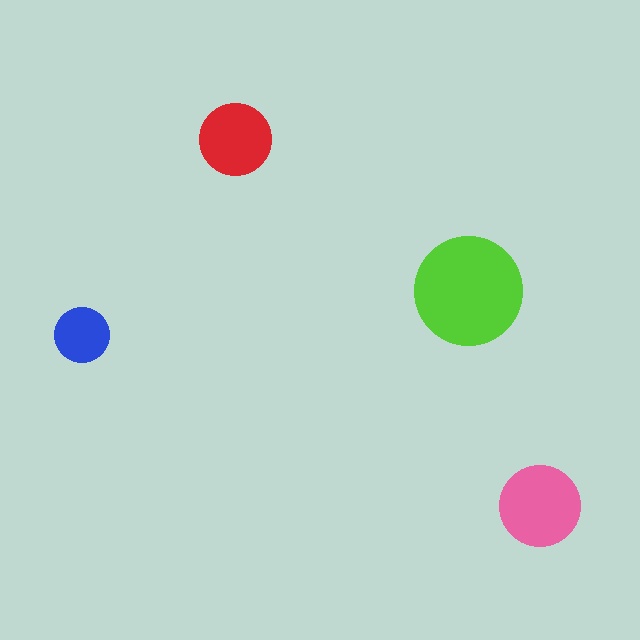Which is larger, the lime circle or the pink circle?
The lime one.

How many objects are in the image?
There are 4 objects in the image.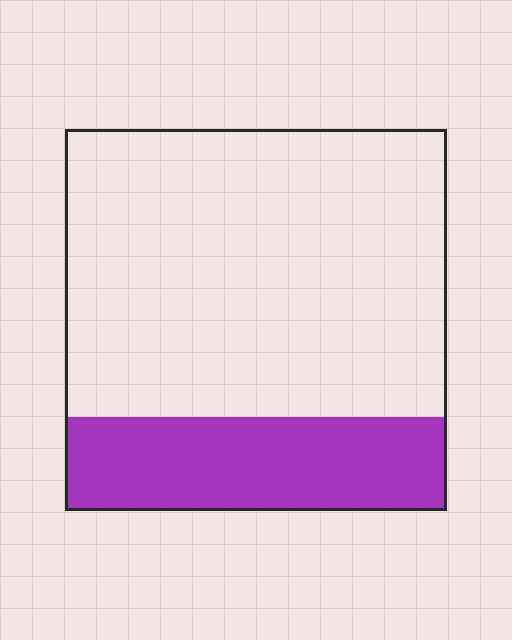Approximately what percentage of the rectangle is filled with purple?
Approximately 25%.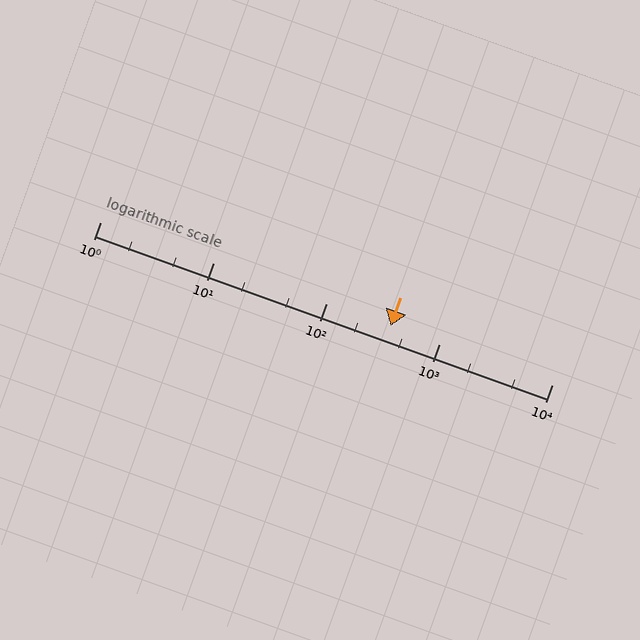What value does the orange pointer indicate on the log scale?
The pointer indicates approximately 370.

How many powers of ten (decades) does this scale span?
The scale spans 4 decades, from 1 to 10000.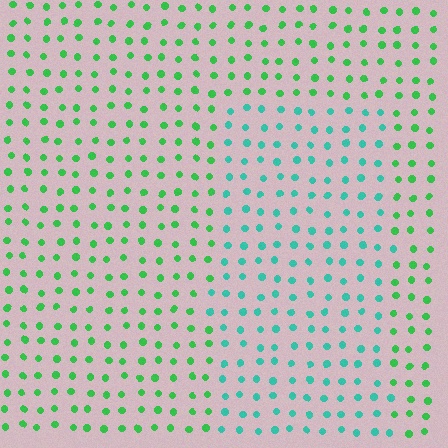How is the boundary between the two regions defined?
The boundary is defined purely by a slight shift in hue (about 40 degrees). Spacing, size, and orientation are identical on both sides.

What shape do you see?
I see a rectangle.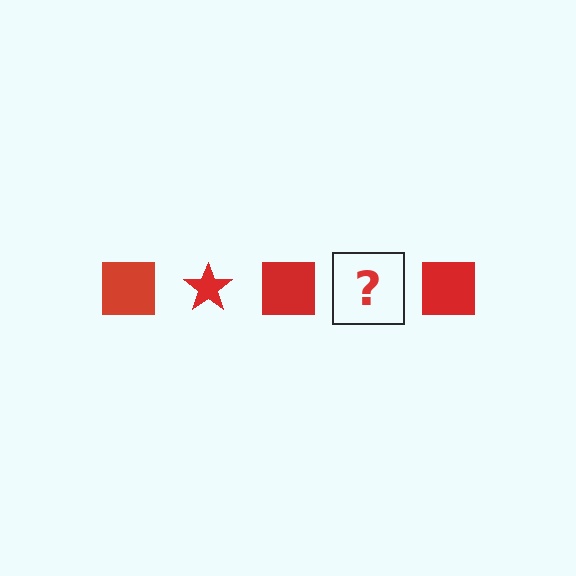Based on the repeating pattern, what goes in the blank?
The blank should be a red star.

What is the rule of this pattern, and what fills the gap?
The rule is that the pattern cycles through square, star shapes in red. The gap should be filled with a red star.